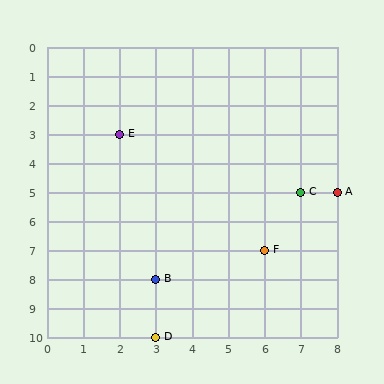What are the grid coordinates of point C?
Point C is at grid coordinates (7, 5).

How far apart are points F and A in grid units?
Points F and A are 2 columns and 2 rows apart (about 2.8 grid units diagonally).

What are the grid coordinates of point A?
Point A is at grid coordinates (8, 5).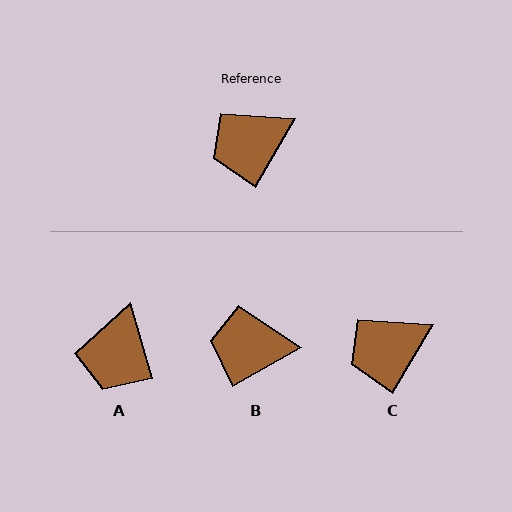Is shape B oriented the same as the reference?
No, it is off by about 30 degrees.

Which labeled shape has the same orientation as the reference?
C.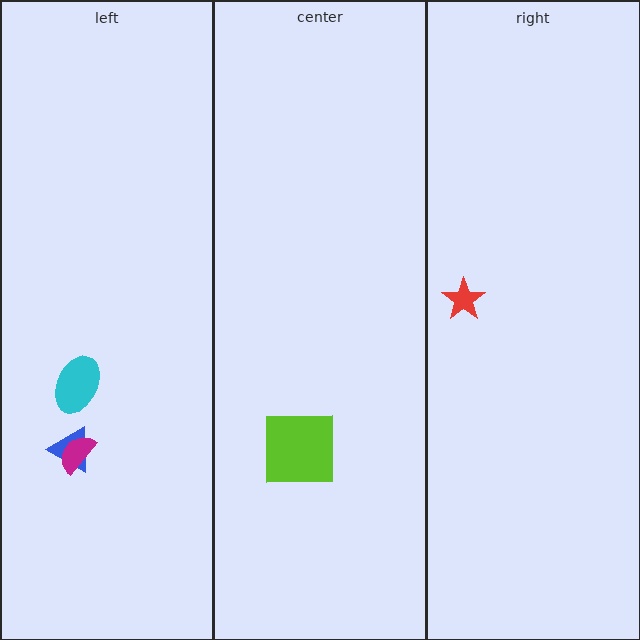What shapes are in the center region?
The lime square.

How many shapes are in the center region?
1.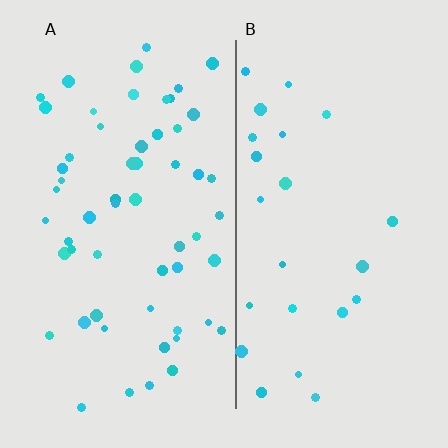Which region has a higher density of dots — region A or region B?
A (the left).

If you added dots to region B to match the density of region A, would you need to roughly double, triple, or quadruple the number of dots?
Approximately double.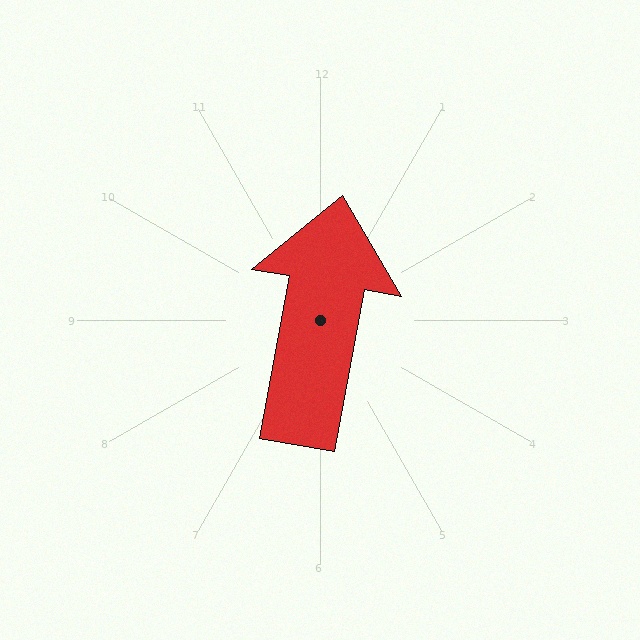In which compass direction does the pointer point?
North.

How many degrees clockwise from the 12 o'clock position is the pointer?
Approximately 10 degrees.